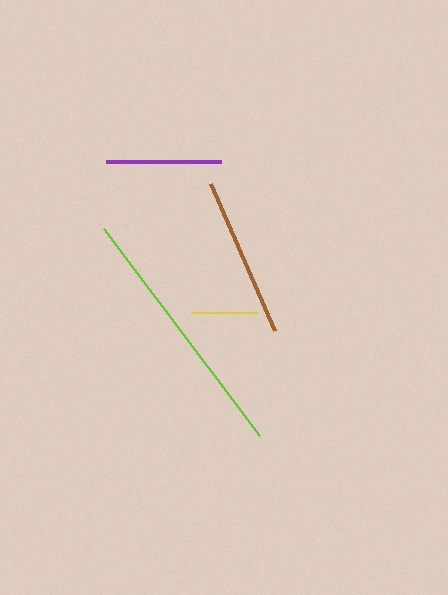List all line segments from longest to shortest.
From longest to shortest: lime, brown, purple, yellow.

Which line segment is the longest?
The lime line is the longest at approximately 259 pixels.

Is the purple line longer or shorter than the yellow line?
The purple line is longer than the yellow line.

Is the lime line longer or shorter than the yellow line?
The lime line is longer than the yellow line.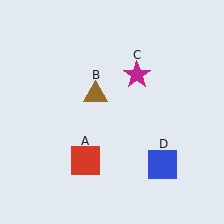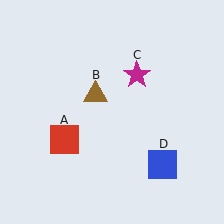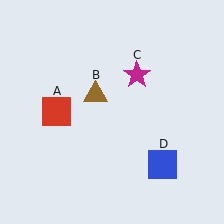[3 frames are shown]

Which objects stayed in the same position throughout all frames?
Brown triangle (object B) and magenta star (object C) and blue square (object D) remained stationary.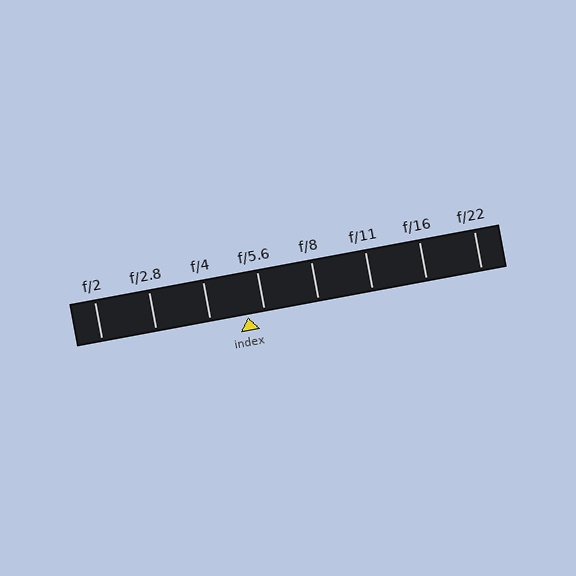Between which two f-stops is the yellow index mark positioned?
The index mark is between f/4 and f/5.6.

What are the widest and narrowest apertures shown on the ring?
The widest aperture shown is f/2 and the narrowest is f/22.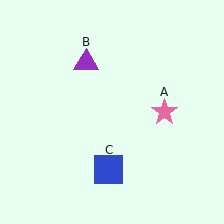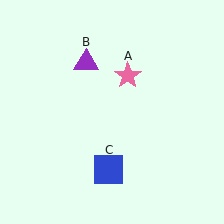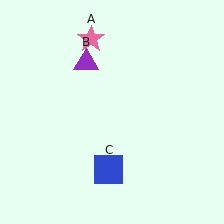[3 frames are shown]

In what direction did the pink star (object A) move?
The pink star (object A) moved up and to the left.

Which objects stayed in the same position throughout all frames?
Purple triangle (object B) and blue square (object C) remained stationary.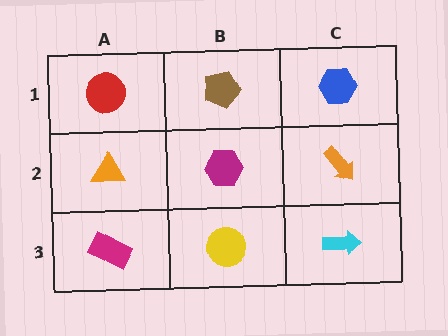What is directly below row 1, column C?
An orange arrow.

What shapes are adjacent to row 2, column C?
A blue hexagon (row 1, column C), a cyan arrow (row 3, column C), a magenta hexagon (row 2, column B).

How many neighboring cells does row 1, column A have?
2.